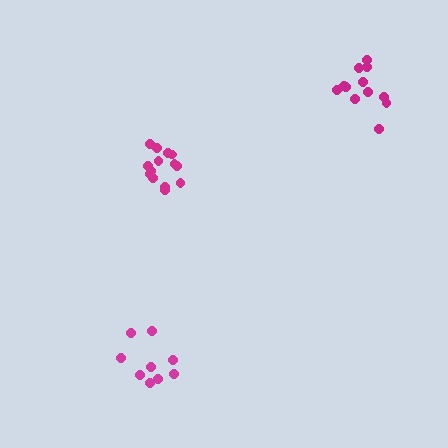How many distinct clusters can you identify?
There are 3 distinct clusters.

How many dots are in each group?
Group 1: 14 dots, Group 2: 9 dots, Group 3: 12 dots (35 total).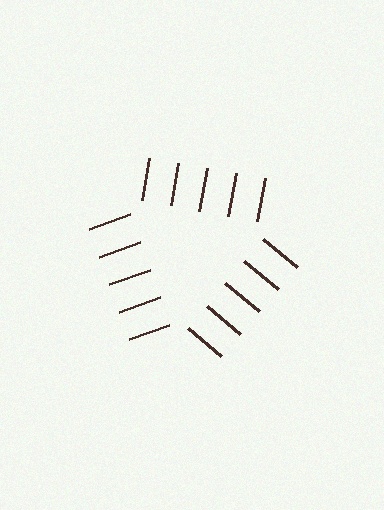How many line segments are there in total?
15 — 5 along each of the 3 edges.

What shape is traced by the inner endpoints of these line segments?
An illusory triangle — the line segments terminate on its edges but no continuous stroke is drawn.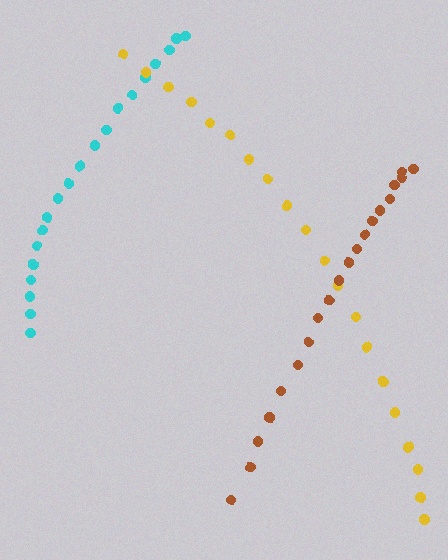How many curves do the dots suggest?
There are 3 distinct paths.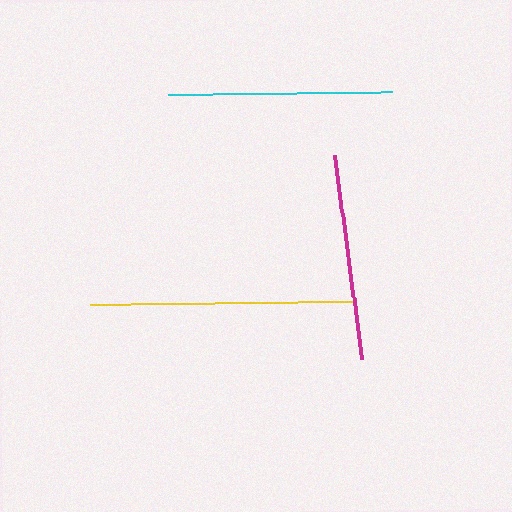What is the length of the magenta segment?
The magenta segment is approximately 206 pixels long.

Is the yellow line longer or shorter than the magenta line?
The yellow line is longer than the magenta line.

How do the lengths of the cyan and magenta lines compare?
The cyan and magenta lines are approximately the same length.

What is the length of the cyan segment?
The cyan segment is approximately 224 pixels long.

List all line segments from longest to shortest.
From longest to shortest: yellow, cyan, magenta.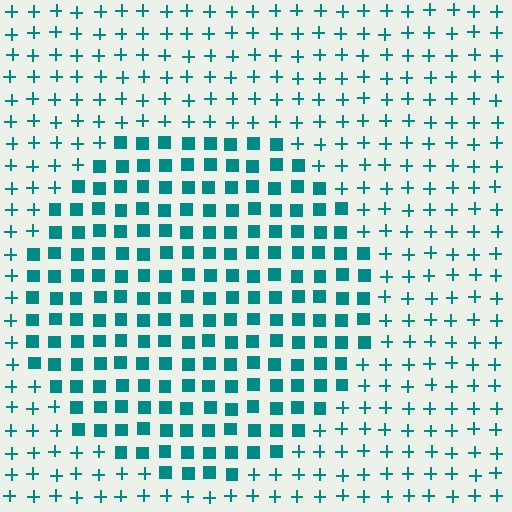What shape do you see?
I see a circle.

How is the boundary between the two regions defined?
The boundary is defined by a change in element shape: squares inside vs. plus signs outside. All elements share the same color and spacing.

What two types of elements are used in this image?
The image uses squares inside the circle region and plus signs outside it.